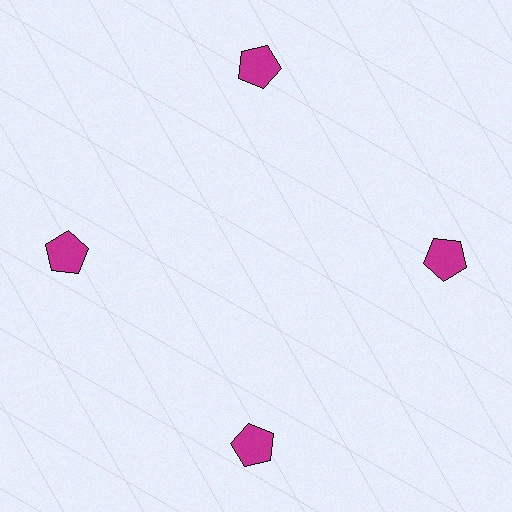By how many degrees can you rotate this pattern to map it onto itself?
The pattern maps onto itself every 90 degrees of rotation.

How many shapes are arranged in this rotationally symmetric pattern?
There are 4 shapes, arranged in 4 groups of 1.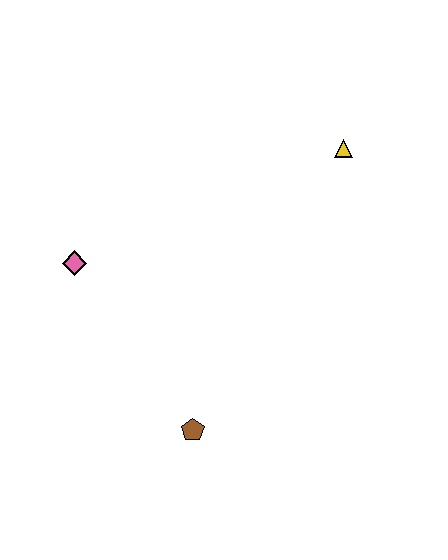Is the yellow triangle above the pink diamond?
Yes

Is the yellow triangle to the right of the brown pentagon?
Yes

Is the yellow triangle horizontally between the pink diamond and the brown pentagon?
No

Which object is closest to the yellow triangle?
The pink diamond is closest to the yellow triangle.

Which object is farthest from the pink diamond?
The yellow triangle is farthest from the pink diamond.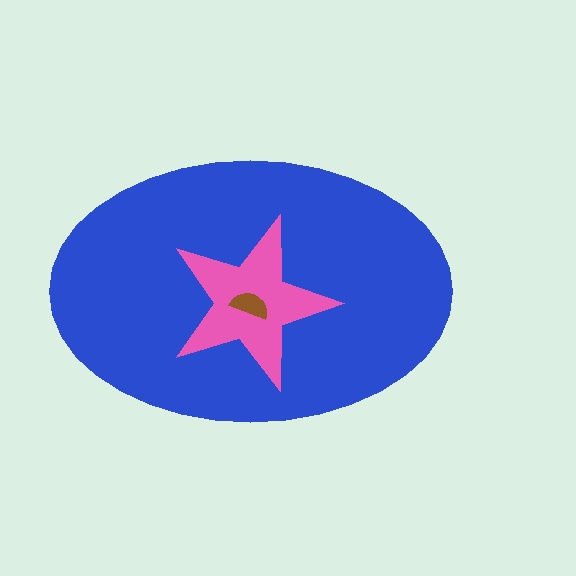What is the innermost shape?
The brown semicircle.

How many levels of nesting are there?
3.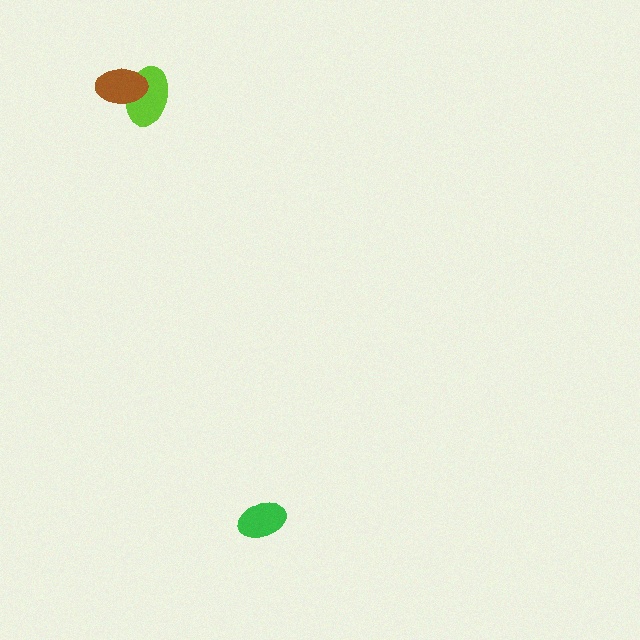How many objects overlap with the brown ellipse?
1 object overlaps with the brown ellipse.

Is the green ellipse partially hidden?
No, no other shape covers it.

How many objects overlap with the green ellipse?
0 objects overlap with the green ellipse.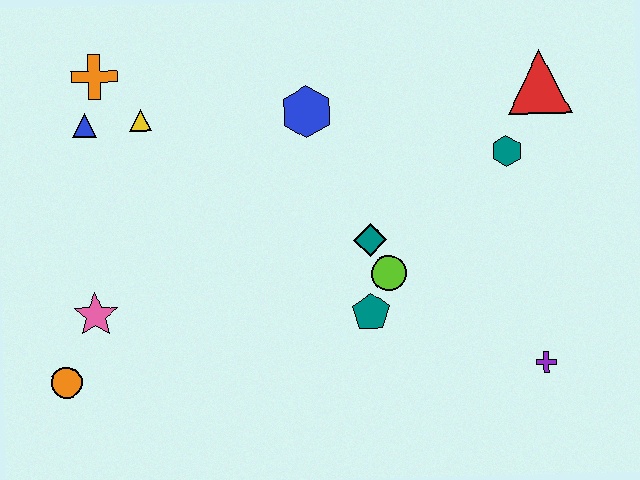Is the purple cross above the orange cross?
No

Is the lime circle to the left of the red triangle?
Yes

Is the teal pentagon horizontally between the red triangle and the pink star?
Yes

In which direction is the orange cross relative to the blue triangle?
The orange cross is above the blue triangle.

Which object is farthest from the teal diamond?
The orange circle is farthest from the teal diamond.